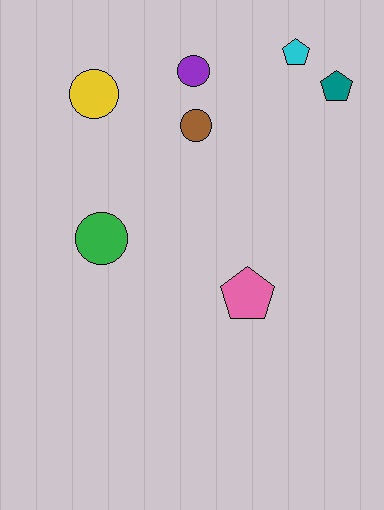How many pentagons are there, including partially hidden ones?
There are 3 pentagons.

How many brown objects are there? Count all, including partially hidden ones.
There is 1 brown object.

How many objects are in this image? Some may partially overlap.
There are 7 objects.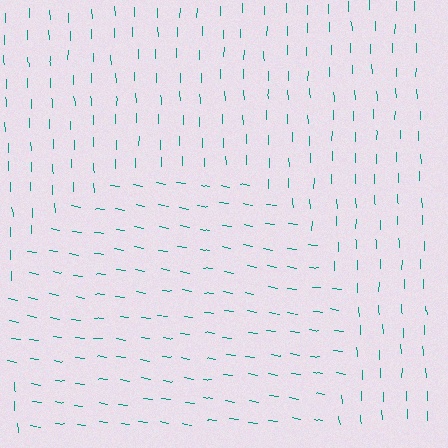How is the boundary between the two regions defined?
The boundary is defined purely by a change in line orientation (approximately 80 degrees difference). All lines are the same color and thickness.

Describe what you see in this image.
The image is filled with small teal line segments. A circle region in the image has lines oriented differently from the surrounding lines, creating a visible texture boundary.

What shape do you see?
I see a circle.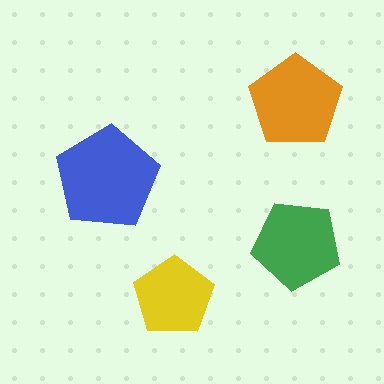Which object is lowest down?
The yellow pentagon is bottommost.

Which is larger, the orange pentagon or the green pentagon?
The orange one.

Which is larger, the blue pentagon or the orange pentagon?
The blue one.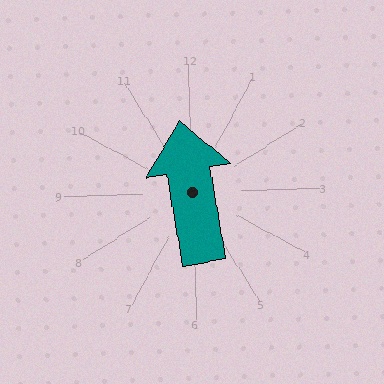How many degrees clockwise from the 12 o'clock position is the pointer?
Approximately 352 degrees.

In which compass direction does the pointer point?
North.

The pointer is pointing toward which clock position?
Roughly 12 o'clock.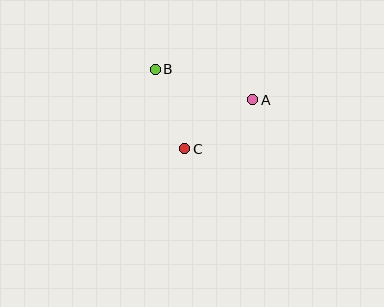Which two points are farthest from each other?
Points A and B are farthest from each other.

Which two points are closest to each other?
Points A and C are closest to each other.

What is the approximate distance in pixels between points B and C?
The distance between B and C is approximately 85 pixels.